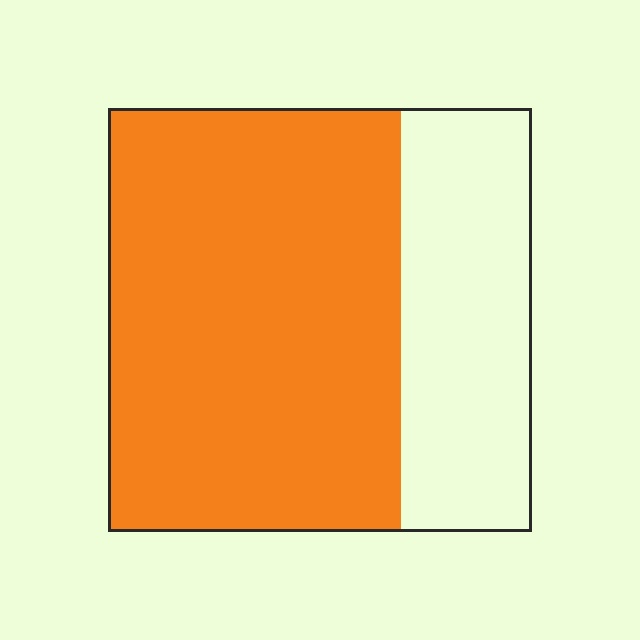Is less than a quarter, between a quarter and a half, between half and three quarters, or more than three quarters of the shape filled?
Between half and three quarters.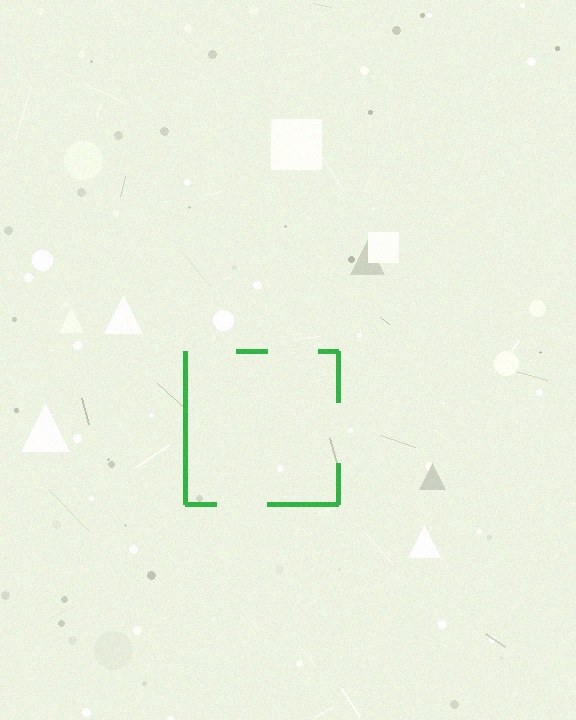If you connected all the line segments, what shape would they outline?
They would outline a square.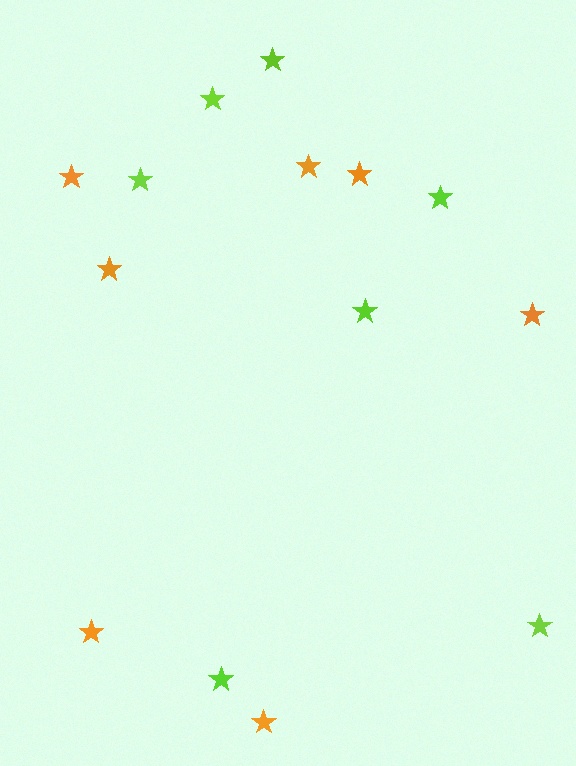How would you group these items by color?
There are 2 groups: one group of orange stars (7) and one group of lime stars (7).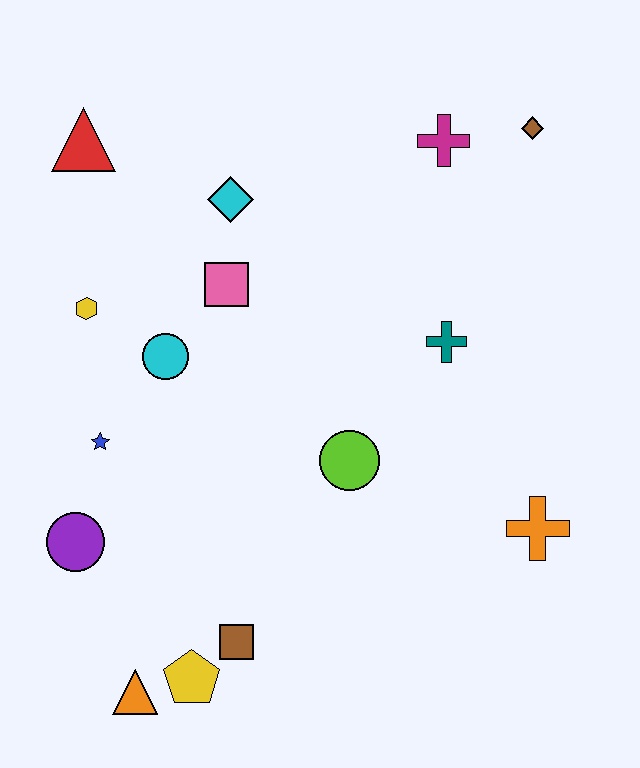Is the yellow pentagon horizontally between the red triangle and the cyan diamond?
Yes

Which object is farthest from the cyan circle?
The brown diamond is farthest from the cyan circle.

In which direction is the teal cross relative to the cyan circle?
The teal cross is to the right of the cyan circle.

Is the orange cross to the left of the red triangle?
No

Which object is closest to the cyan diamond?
The pink square is closest to the cyan diamond.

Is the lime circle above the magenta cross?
No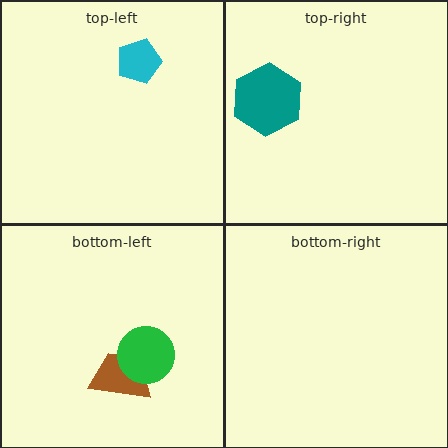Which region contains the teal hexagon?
The top-right region.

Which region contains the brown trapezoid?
The bottom-left region.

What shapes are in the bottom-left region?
The brown trapezoid, the green circle.